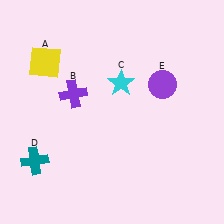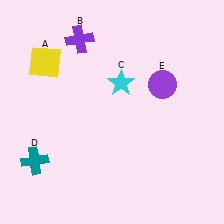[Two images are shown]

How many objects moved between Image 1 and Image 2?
1 object moved between the two images.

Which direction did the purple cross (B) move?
The purple cross (B) moved up.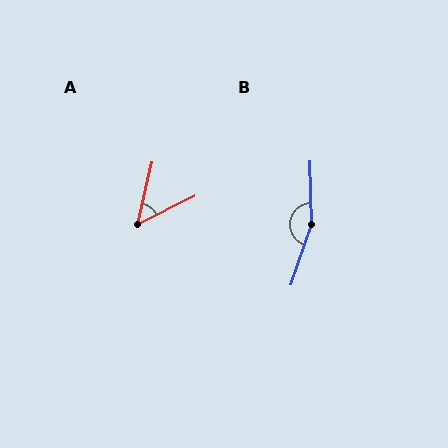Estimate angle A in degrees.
Approximately 51 degrees.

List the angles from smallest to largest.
A (51°), B (159°).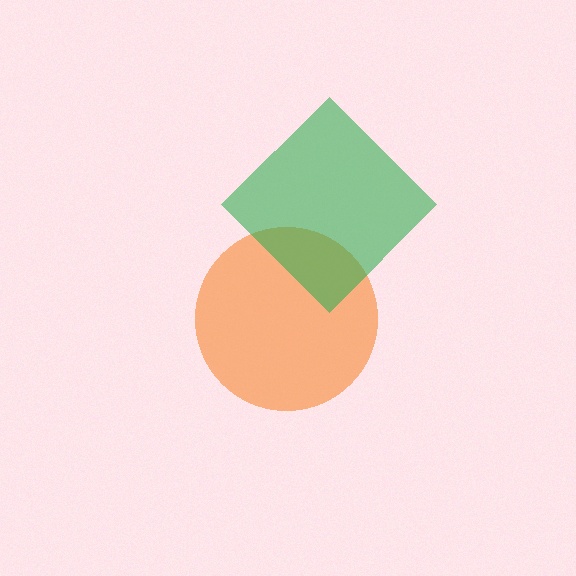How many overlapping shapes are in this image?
There are 2 overlapping shapes in the image.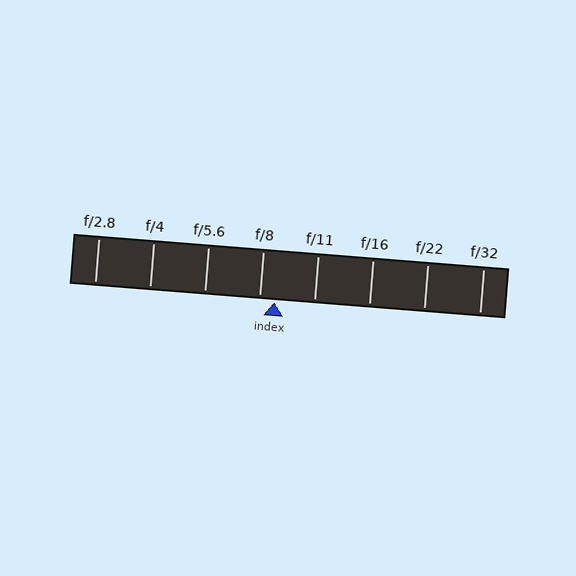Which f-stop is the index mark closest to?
The index mark is closest to f/8.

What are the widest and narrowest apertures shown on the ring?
The widest aperture shown is f/2.8 and the narrowest is f/32.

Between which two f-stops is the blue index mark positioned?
The index mark is between f/8 and f/11.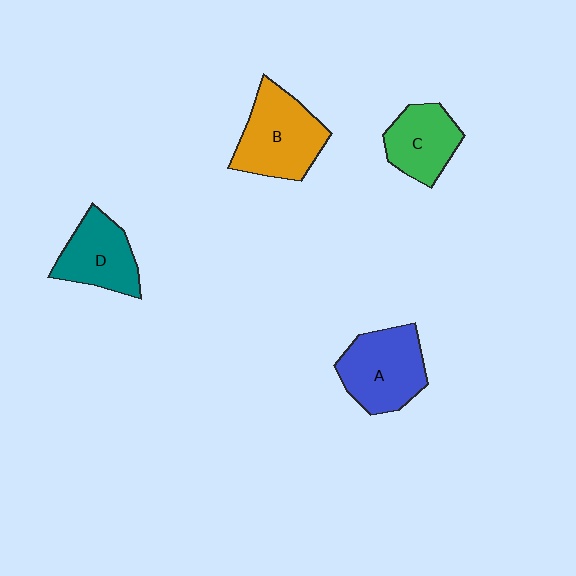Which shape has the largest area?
Shape B (orange).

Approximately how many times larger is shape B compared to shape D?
Approximately 1.3 times.